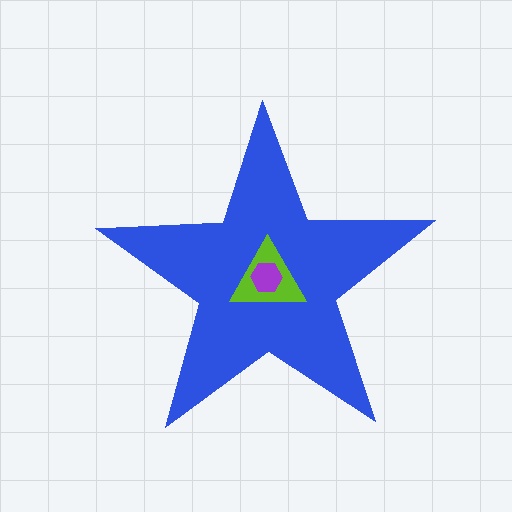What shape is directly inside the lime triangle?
The purple hexagon.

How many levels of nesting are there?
3.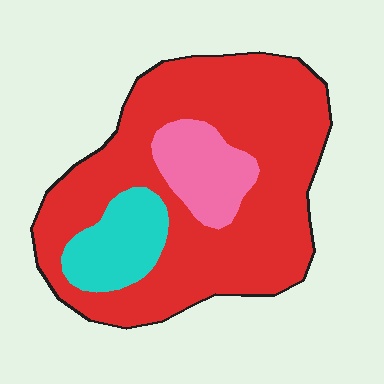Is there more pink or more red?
Red.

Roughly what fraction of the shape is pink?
Pink covers about 15% of the shape.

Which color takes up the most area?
Red, at roughly 75%.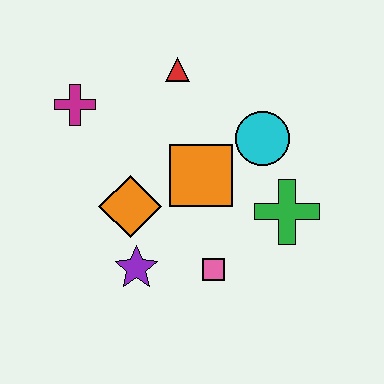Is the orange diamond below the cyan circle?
Yes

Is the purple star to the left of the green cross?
Yes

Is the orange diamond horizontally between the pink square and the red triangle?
No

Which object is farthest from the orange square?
The magenta cross is farthest from the orange square.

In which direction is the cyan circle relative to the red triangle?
The cyan circle is to the right of the red triangle.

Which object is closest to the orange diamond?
The purple star is closest to the orange diamond.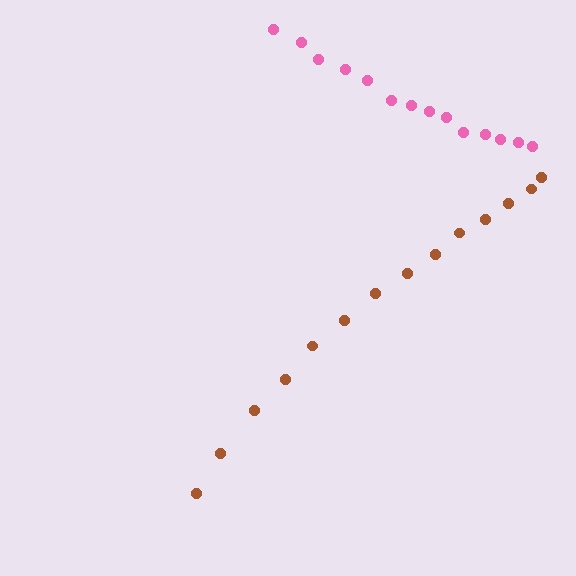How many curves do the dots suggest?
There are 2 distinct paths.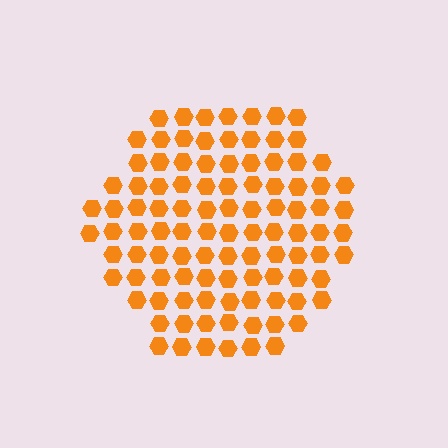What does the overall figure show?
The overall figure shows a hexagon.